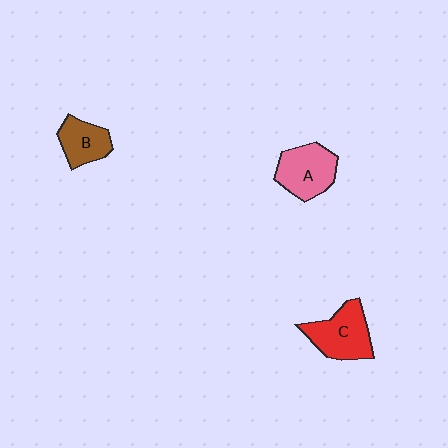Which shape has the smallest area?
Shape B (brown).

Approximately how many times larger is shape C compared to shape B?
Approximately 1.4 times.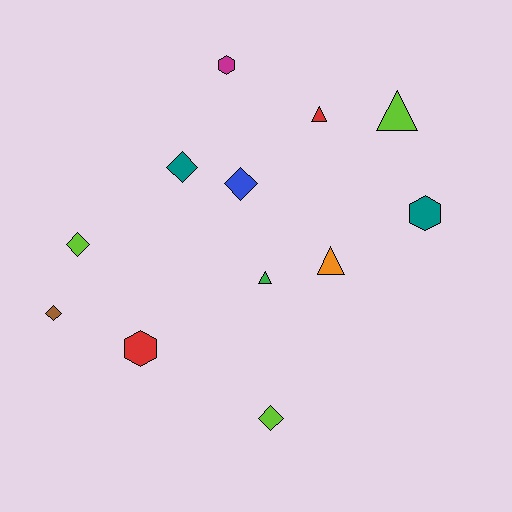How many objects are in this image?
There are 12 objects.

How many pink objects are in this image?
There are no pink objects.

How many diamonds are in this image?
There are 5 diamonds.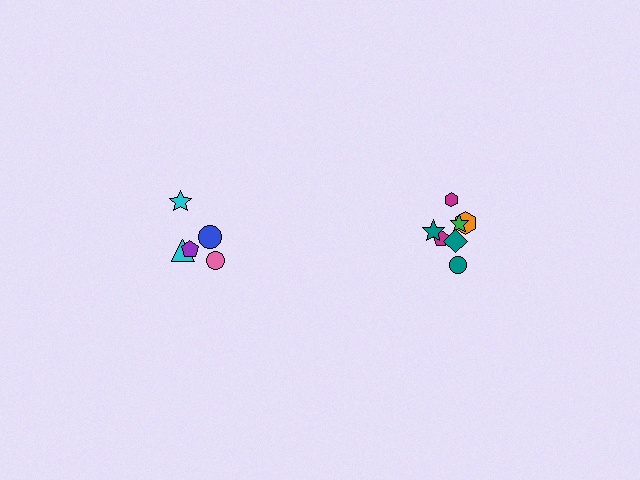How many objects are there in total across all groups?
There are 12 objects.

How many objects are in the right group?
There are 7 objects.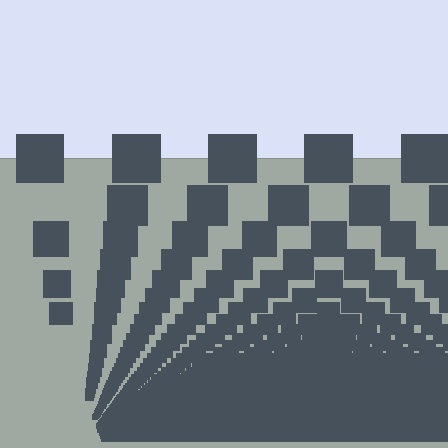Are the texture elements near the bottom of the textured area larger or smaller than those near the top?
Smaller. The gradient is inverted — elements near the bottom are smaller and denser.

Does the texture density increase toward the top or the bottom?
Density increases toward the bottom.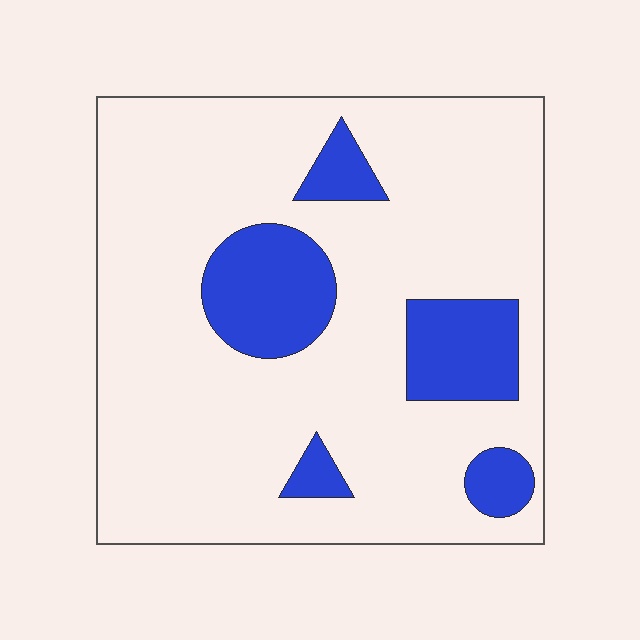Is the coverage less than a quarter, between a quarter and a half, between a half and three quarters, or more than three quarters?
Less than a quarter.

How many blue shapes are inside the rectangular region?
5.